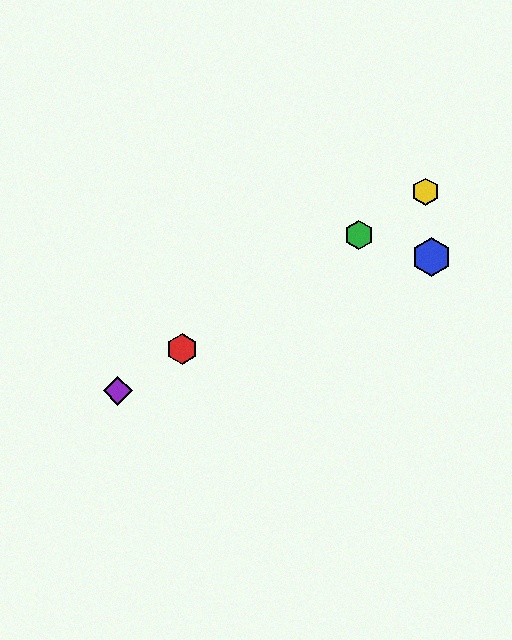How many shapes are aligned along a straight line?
4 shapes (the red hexagon, the green hexagon, the yellow hexagon, the purple diamond) are aligned along a straight line.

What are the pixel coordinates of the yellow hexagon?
The yellow hexagon is at (425, 192).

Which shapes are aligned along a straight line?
The red hexagon, the green hexagon, the yellow hexagon, the purple diamond are aligned along a straight line.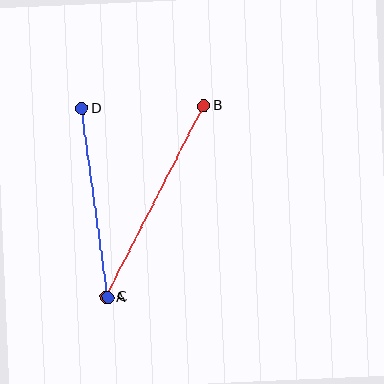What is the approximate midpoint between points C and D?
The midpoint is at approximately (95, 203) pixels.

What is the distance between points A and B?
The distance is approximately 215 pixels.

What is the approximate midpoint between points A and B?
The midpoint is at approximately (155, 202) pixels.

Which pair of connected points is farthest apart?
Points A and B are farthest apart.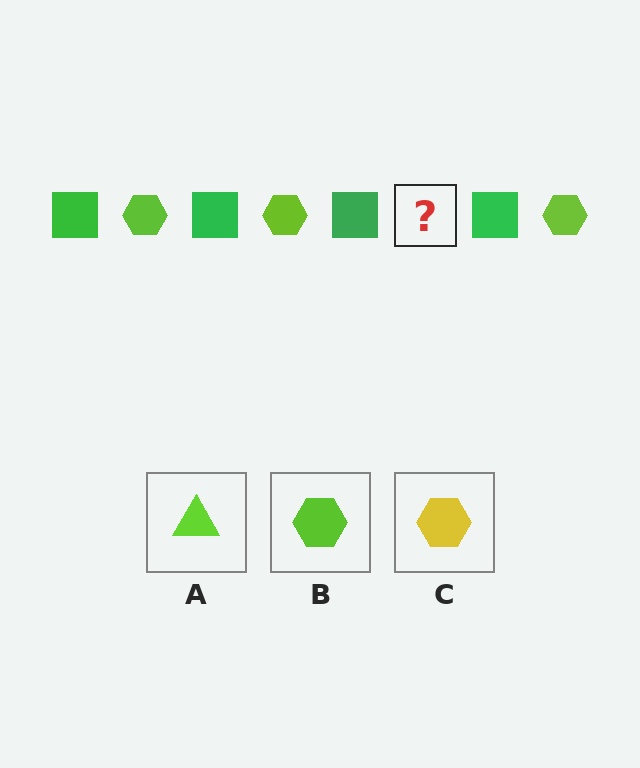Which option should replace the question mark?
Option B.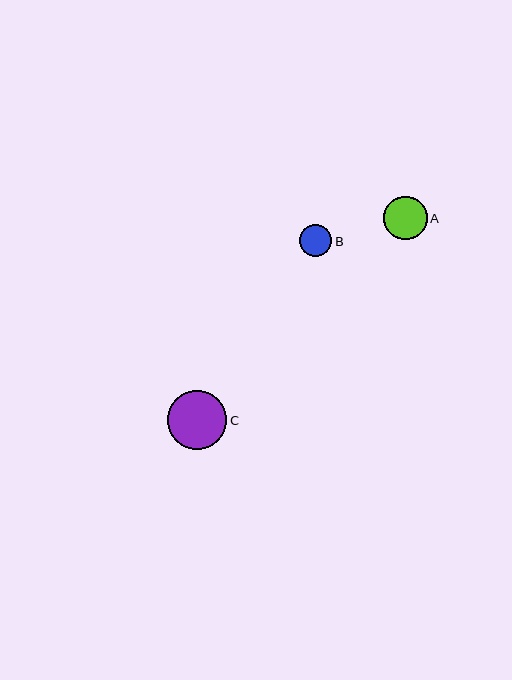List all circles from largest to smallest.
From largest to smallest: C, A, B.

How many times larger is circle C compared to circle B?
Circle C is approximately 1.9 times the size of circle B.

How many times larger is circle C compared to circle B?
Circle C is approximately 1.9 times the size of circle B.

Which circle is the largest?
Circle C is the largest with a size of approximately 59 pixels.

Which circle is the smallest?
Circle B is the smallest with a size of approximately 32 pixels.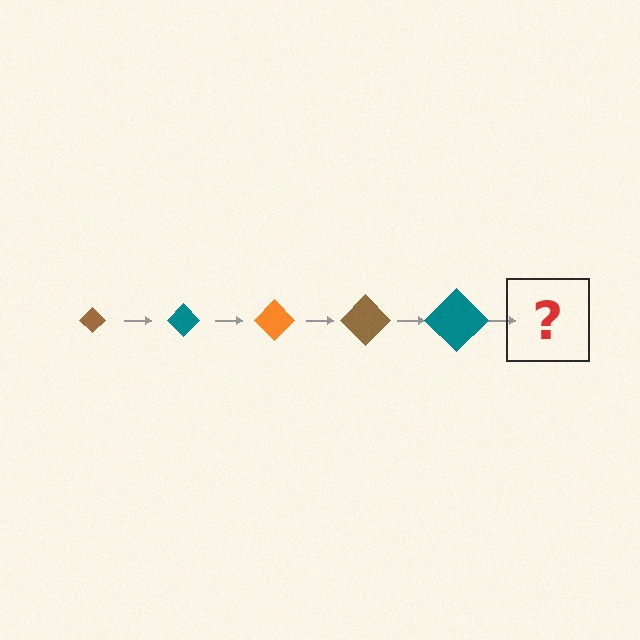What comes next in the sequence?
The next element should be an orange diamond, larger than the previous one.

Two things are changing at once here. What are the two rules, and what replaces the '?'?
The two rules are that the diamond grows larger each step and the color cycles through brown, teal, and orange. The '?' should be an orange diamond, larger than the previous one.